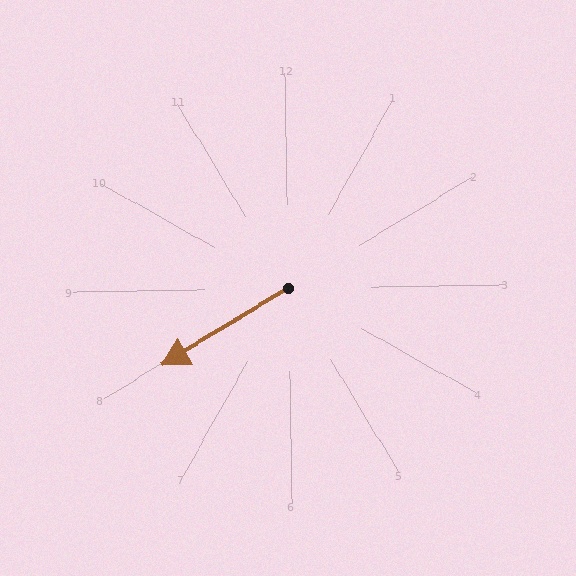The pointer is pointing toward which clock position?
Roughly 8 o'clock.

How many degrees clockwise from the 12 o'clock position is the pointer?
Approximately 239 degrees.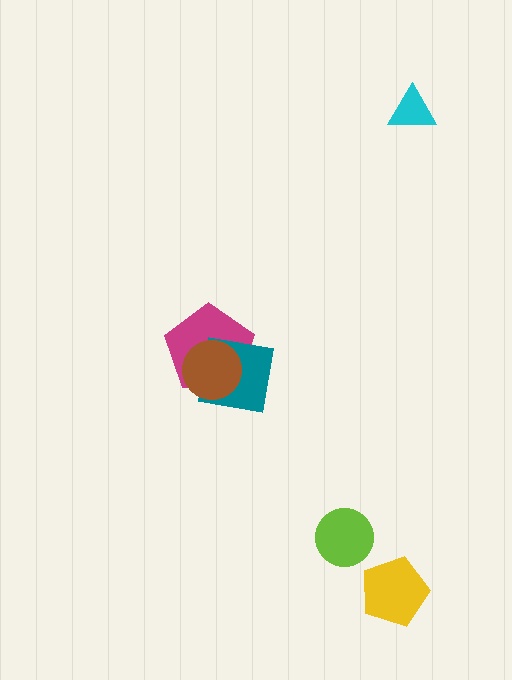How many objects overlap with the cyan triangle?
0 objects overlap with the cyan triangle.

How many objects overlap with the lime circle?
0 objects overlap with the lime circle.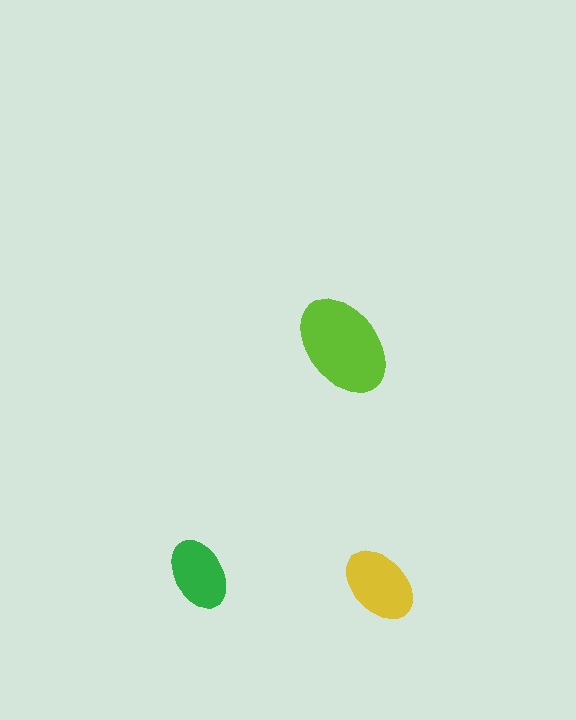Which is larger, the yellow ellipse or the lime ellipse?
The lime one.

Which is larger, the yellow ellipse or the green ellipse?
The yellow one.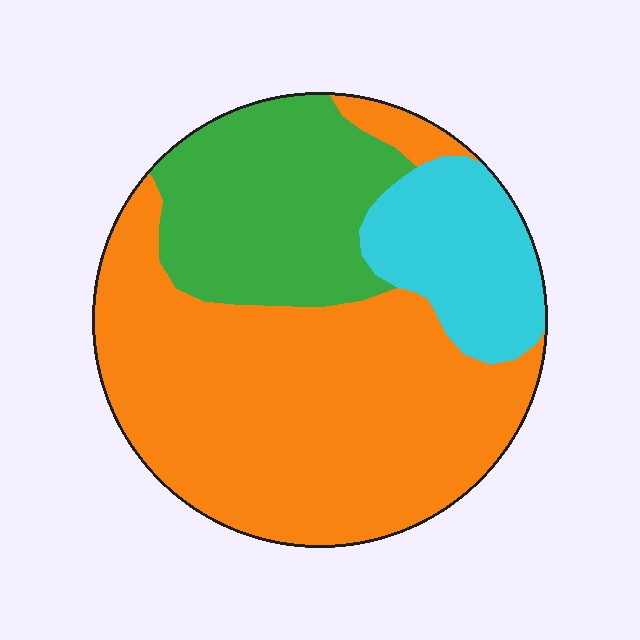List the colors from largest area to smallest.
From largest to smallest: orange, green, cyan.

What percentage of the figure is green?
Green takes up between a sixth and a third of the figure.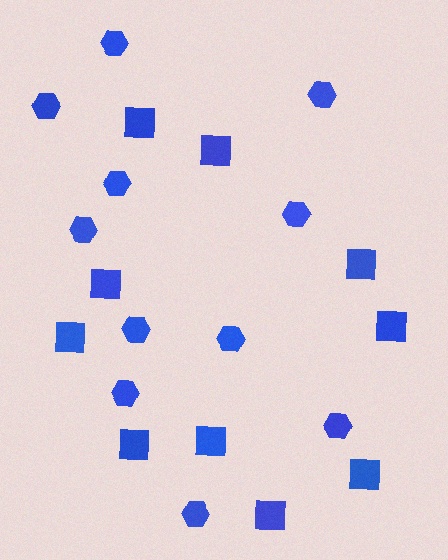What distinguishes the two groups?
There are 2 groups: one group of squares (10) and one group of hexagons (11).